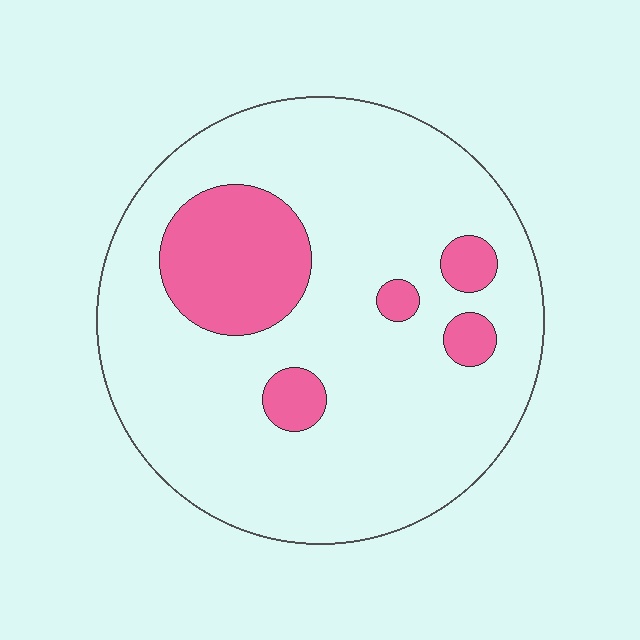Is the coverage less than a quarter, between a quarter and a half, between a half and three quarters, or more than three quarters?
Less than a quarter.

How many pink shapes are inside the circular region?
5.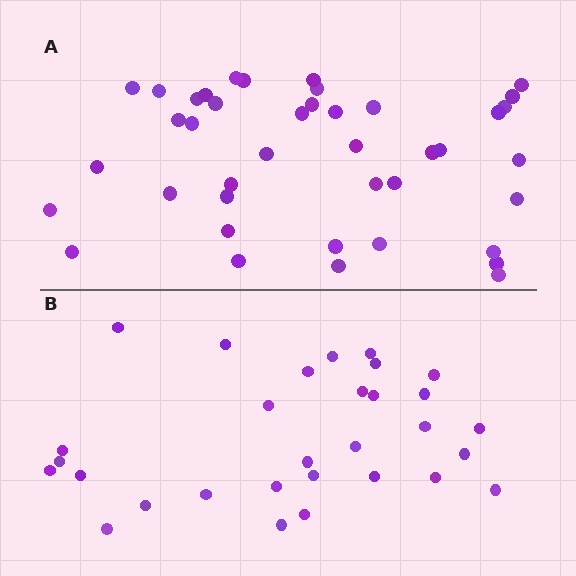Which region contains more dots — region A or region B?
Region A (the top region) has more dots.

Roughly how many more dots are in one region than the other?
Region A has roughly 12 or so more dots than region B.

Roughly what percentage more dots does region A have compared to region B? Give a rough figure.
About 35% more.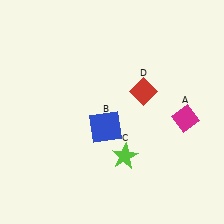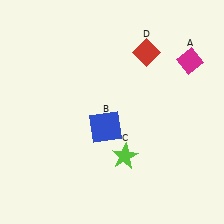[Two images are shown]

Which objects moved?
The objects that moved are: the magenta diamond (A), the red diamond (D).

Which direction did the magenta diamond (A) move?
The magenta diamond (A) moved up.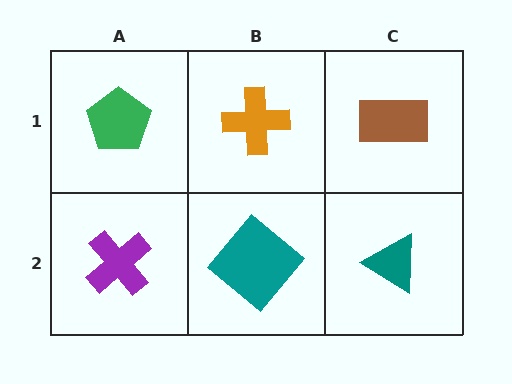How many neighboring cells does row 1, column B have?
3.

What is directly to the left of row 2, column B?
A purple cross.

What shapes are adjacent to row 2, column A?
A green pentagon (row 1, column A), a teal diamond (row 2, column B).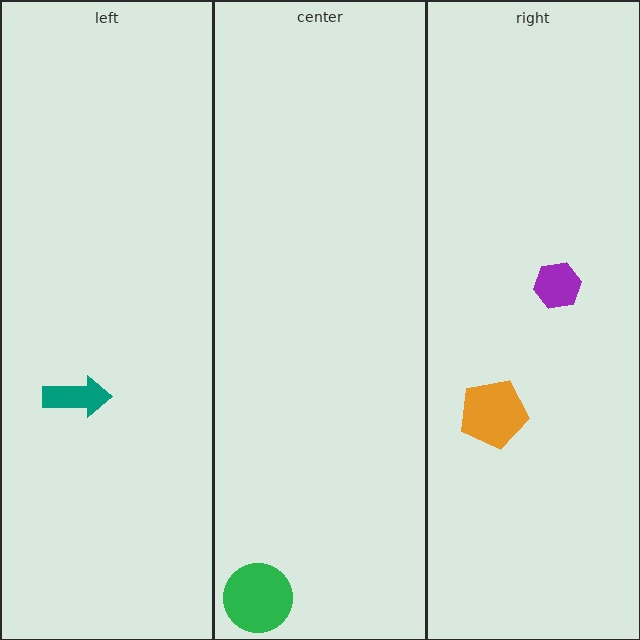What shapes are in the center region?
The green circle.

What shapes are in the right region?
The orange pentagon, the purple hexagon.